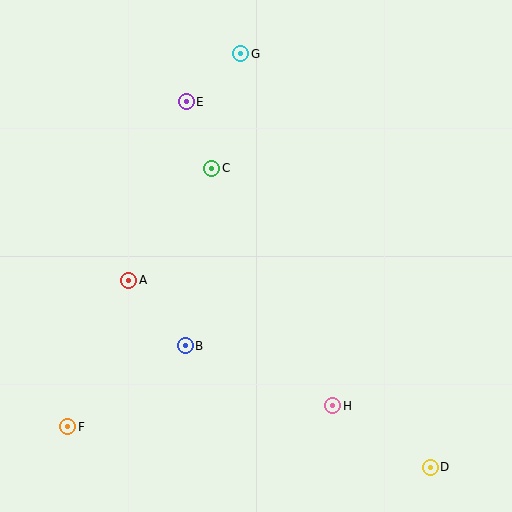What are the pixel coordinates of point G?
Point G is at (241, 54).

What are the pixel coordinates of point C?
Point C is at (212, 168).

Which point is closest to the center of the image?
Point C at (212, 168) is closest to the center.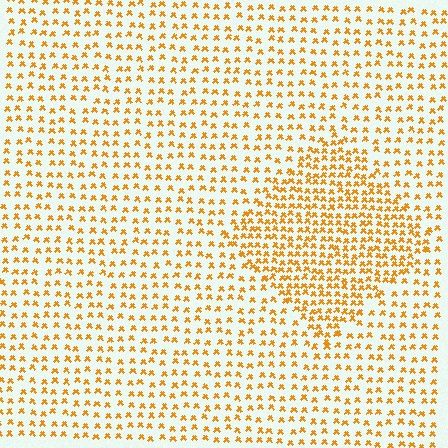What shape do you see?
I see a diamond.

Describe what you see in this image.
The image contains small orange elements arranged at two different densities. A diamond-shaped region is visible where the elements are more densely packed than the surrounding area.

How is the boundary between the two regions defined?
The boundary is defined by a change in element density (approximately 1.8x ratio). All elements are the same color, size, and shape.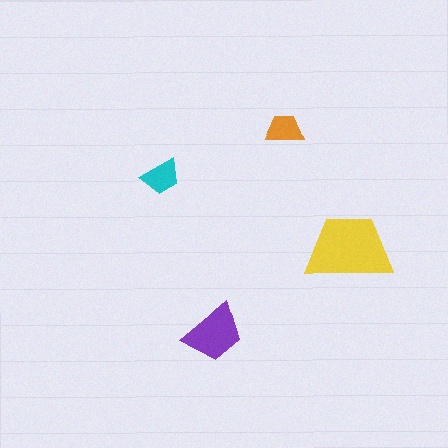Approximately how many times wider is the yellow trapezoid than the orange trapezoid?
About 2.5 times wider.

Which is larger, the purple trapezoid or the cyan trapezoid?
The purple one.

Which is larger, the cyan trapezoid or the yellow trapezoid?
The yellow one.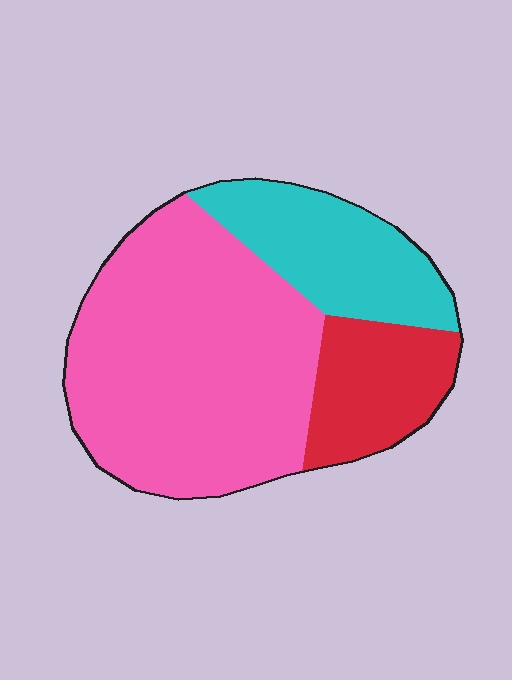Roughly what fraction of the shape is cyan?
Cyan takes up between a sixth and a third of the shape.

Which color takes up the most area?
Pink, at roughly 60%.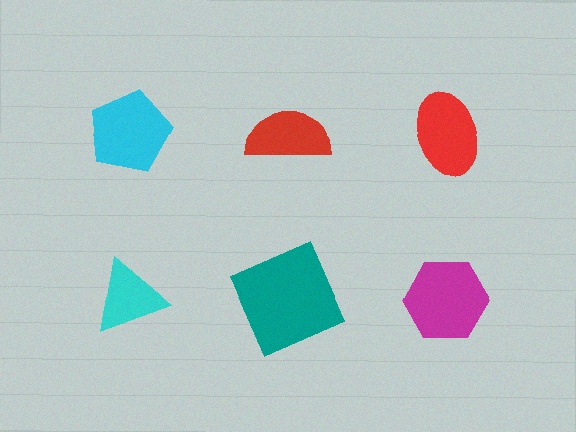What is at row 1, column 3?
A red ellipse.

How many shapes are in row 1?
3 shapes.